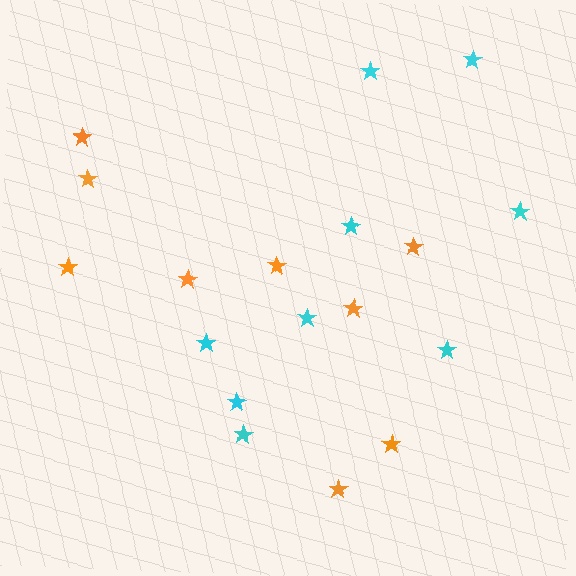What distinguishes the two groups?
There are 2 groups: one group of orange stars (9) and one group of cyan stars (9).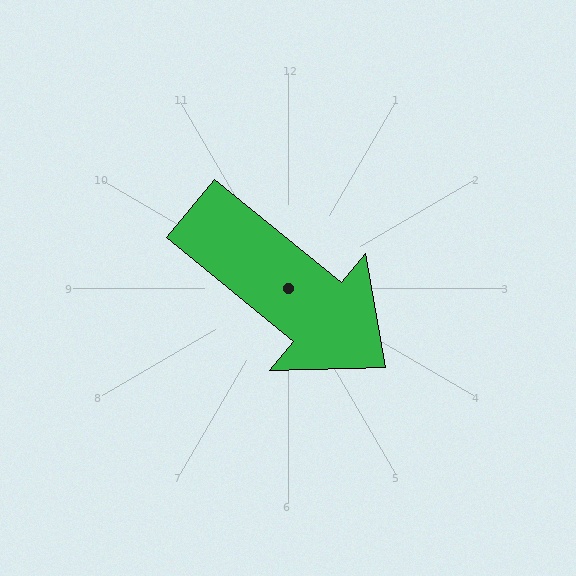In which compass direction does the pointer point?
Southeast.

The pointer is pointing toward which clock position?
Roughly 4 o'clock.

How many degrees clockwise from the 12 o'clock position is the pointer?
Approximately 129 degrees.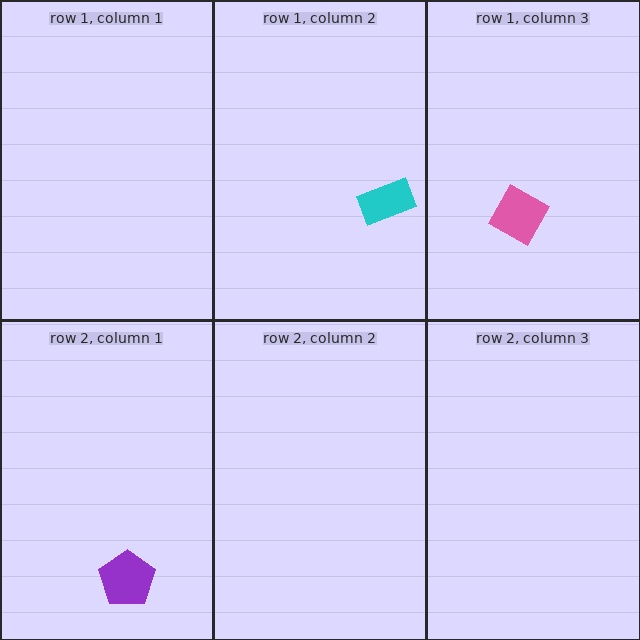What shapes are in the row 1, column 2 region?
The cyan rectangle.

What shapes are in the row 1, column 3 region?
The pink square.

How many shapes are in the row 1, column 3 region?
1.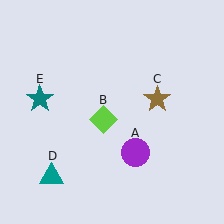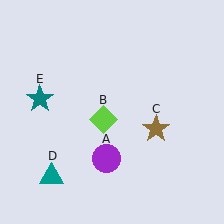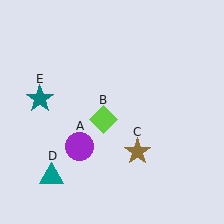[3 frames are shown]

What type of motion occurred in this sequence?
The purple circle (object A), brown star (object C) rotated clockwise around the center of the scene.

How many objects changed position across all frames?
2 objects changed position: purple circle (object A), brown star (object C).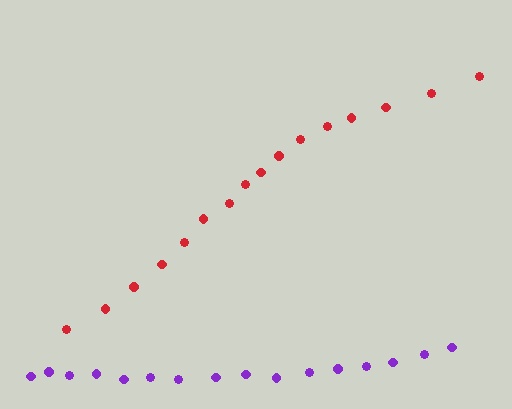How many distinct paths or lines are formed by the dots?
There are 2 distinct paths.